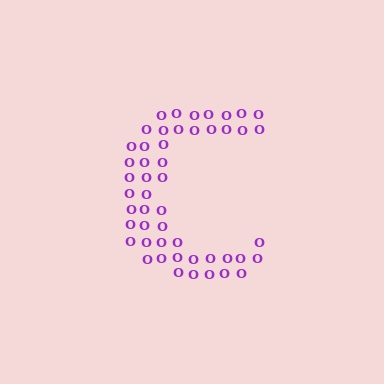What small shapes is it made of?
It is made of small letter O's.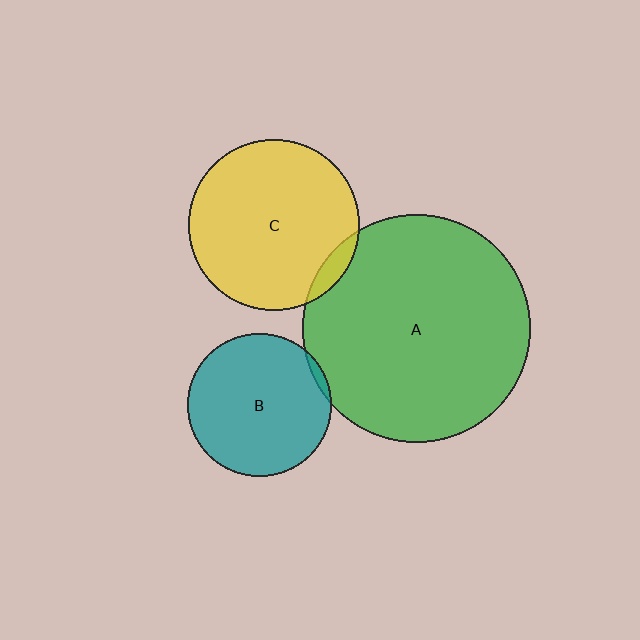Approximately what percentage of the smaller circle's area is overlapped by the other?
Approximately 5%.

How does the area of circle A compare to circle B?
Approximately 2.5 times.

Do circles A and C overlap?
Yes.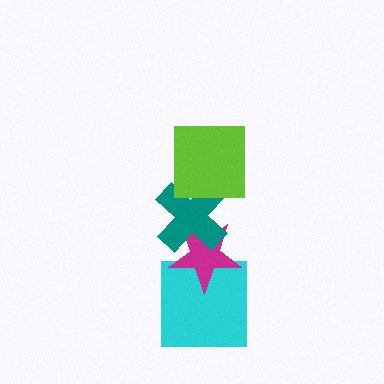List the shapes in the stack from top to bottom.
From top to bottom: the lime square, the teal cross, the magenta star, the cyan square.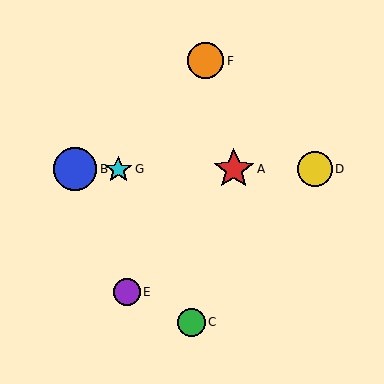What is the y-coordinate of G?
Object G is at y≈169.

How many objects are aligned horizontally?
4 objects (A, B, D, G) are aligned horizontally.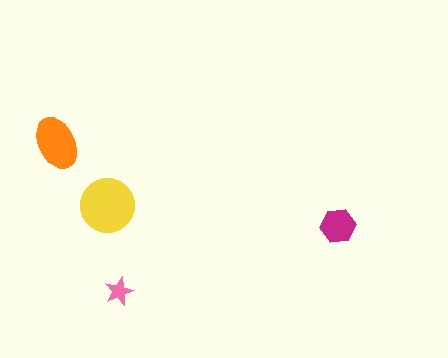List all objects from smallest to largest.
The pink star, the magenta hexagon, the orange ellipse, the yellow circle.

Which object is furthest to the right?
The magenta hexagon is rightmost.